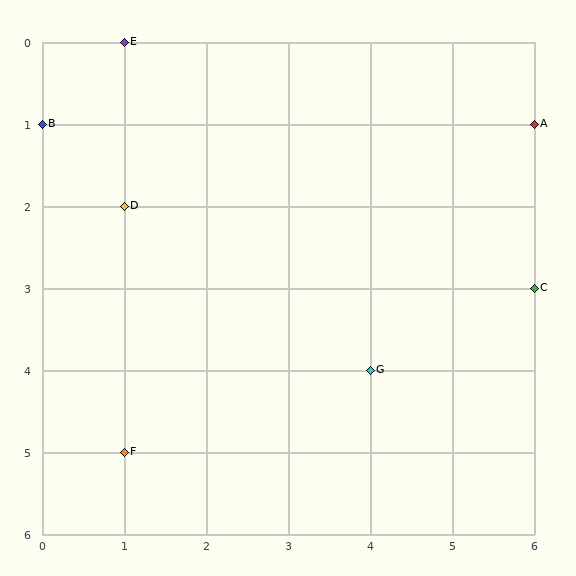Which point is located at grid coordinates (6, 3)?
Point C is at (6, 3).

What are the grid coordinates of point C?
Point C is at grid coordinates (6, 3).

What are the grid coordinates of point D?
Point D is at grid coordinates (1, 2).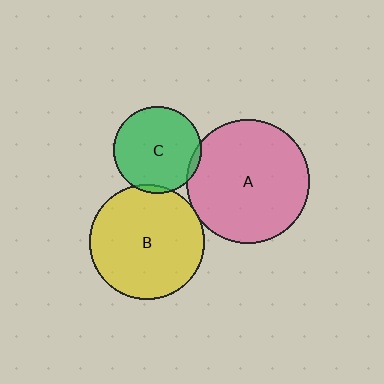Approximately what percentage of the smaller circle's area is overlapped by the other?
Approximately 5%.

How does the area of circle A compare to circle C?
Approximately 2.0 times.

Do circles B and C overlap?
Yes.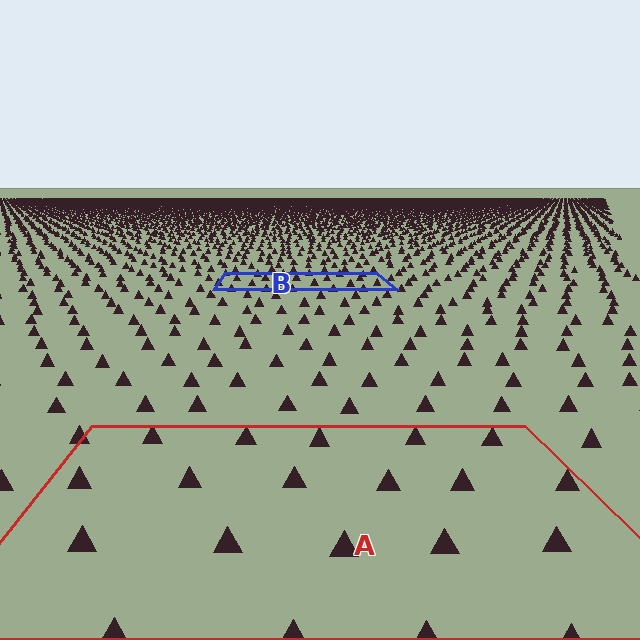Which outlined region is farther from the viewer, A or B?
Region B is farther from the viewer — the texture elements inside it appear smaller and more densely packed.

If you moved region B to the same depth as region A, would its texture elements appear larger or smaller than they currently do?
They would appear larger. At a closer depth, the same texture elements are projected at a bigger on-screen size.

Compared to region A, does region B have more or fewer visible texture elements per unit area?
Region B has more texture elements per unit area — they are packed more densely because it is farther away.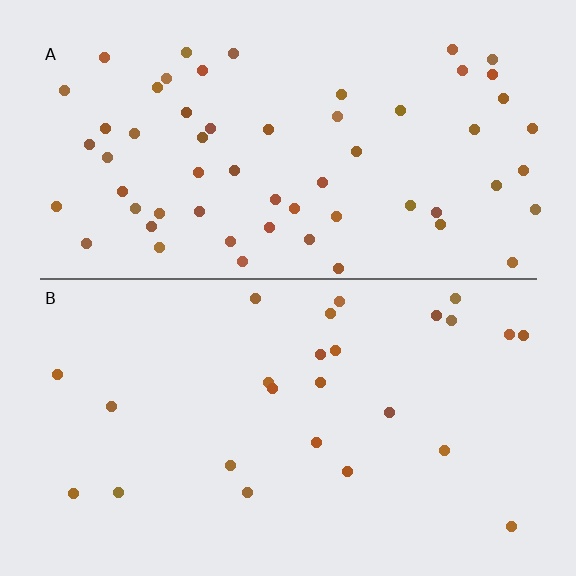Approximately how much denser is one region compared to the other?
Approximately 2.3× — region A over region B.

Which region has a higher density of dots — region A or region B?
A (the top).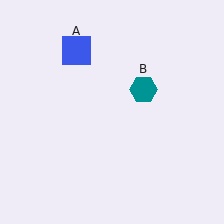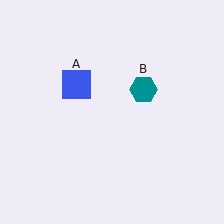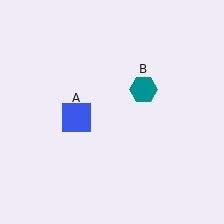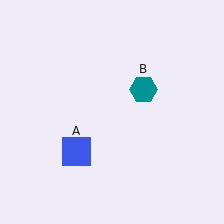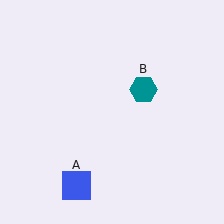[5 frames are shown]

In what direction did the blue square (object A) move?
The blue square (object A) moved down.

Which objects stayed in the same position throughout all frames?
Teal hexagon (object B) remained stationary.